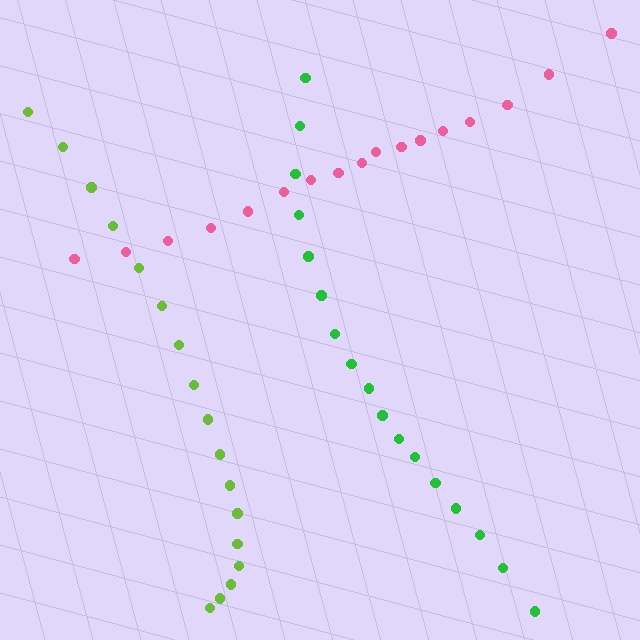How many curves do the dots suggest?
There are 3 distinct paths.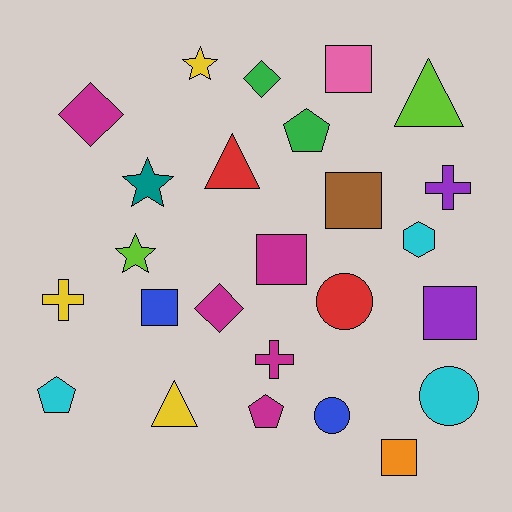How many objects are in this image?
There are 25 objects.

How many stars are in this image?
There are 3 stars.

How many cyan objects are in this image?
There are 3 cyan objects.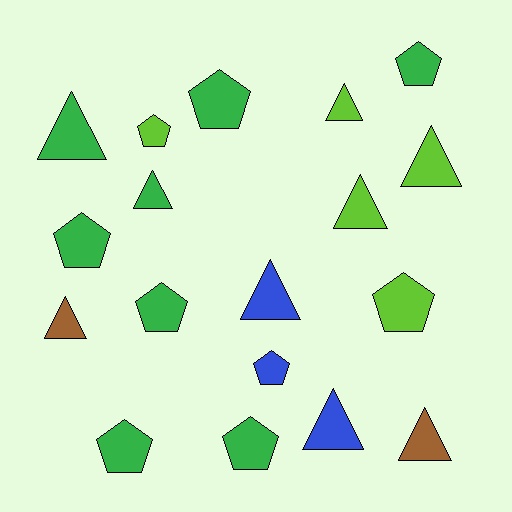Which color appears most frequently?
Green, with 8 objects.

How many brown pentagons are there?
There are no brown pentagons.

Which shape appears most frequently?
Triangle, with 9 objects.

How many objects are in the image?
There are 18 objects.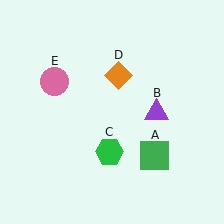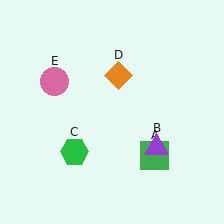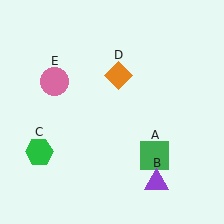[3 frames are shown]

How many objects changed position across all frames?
2 objects changed position: purple triangle (object B), green hexagon (object C).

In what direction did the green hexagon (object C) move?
The green hexagon (object C) moved left.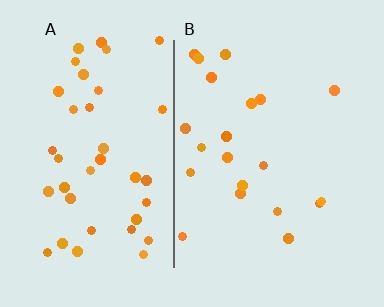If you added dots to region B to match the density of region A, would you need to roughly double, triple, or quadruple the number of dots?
Approximately double.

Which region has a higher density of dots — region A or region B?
A (the left).